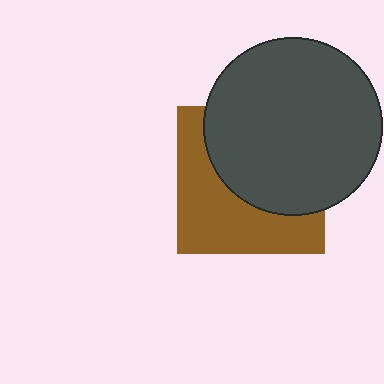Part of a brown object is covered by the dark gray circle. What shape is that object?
It is a square.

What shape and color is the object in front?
The object in front is a dark gray circle.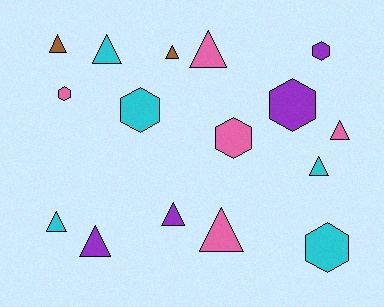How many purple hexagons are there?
There are 2 purple hexagons.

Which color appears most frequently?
Cyan, with 5 objects.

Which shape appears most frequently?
Triangle, with 10 objects.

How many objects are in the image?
There are 16 objects.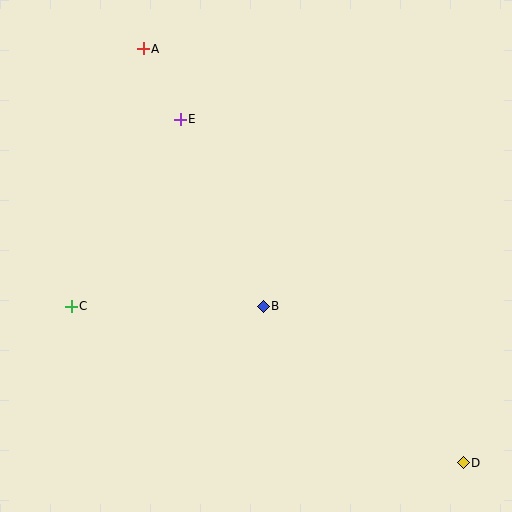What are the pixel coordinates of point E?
Point E is at (180, 119).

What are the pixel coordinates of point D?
Point D is at (463, 463).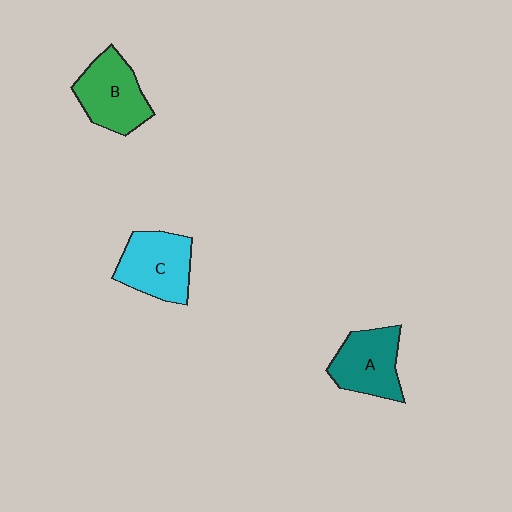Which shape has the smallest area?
Shape A (teal).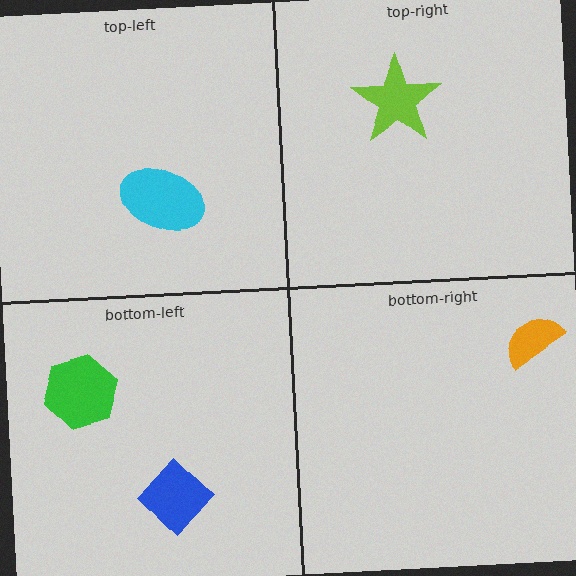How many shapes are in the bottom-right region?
1.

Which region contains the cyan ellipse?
The top-left region.